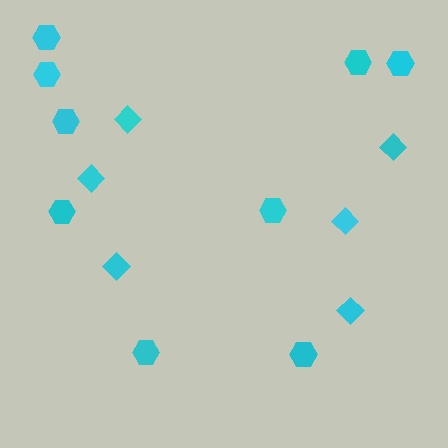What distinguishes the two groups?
There are 2 groups: one group of diamonds (6) and one group of hexagons (9).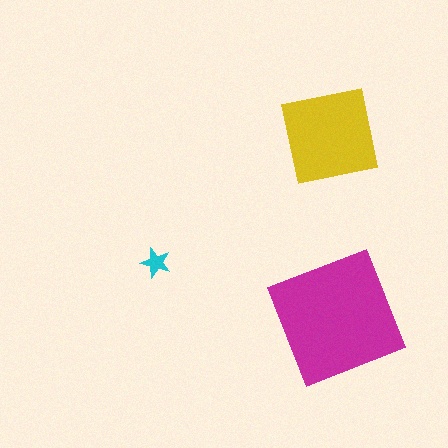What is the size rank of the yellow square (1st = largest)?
2nd.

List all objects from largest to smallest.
The magenta square, the yellow square, the cyan star.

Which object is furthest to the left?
The cyan star is leftmost.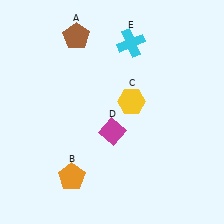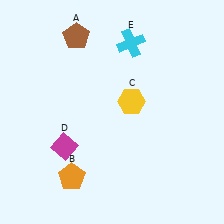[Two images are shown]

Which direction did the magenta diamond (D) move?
The magenta diamond (D) moved left.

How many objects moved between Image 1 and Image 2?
1 object moved between the two images.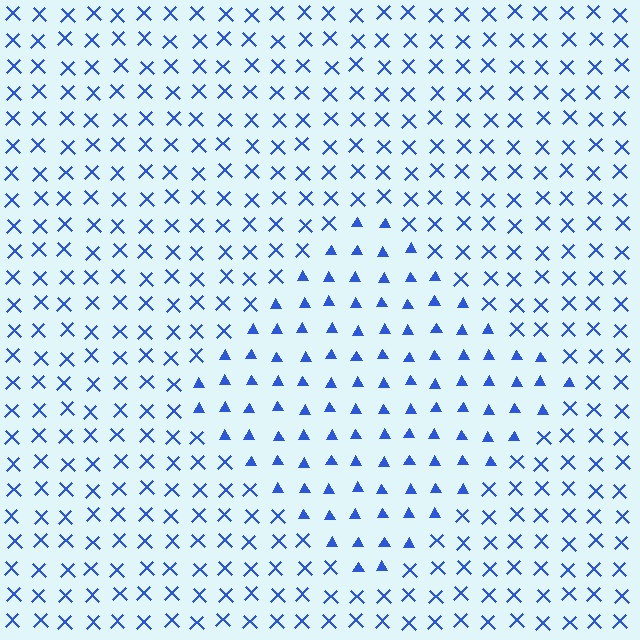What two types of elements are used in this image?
The image uses triangles inside the diamond region and X marks outside it.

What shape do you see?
I see a diamond.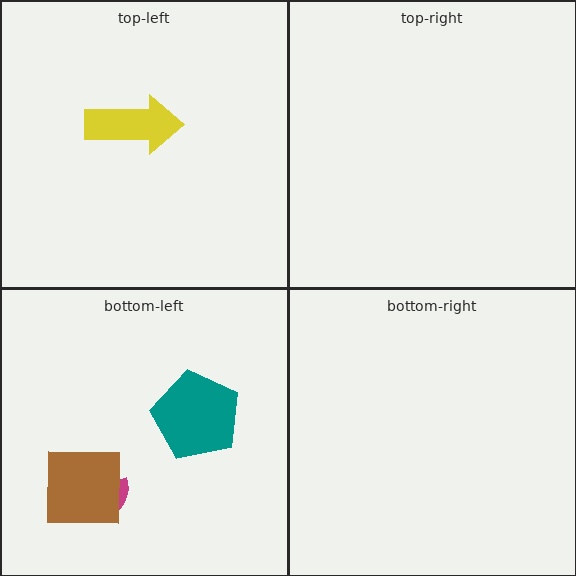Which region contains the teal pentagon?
The bottom-left region.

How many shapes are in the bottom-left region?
3.